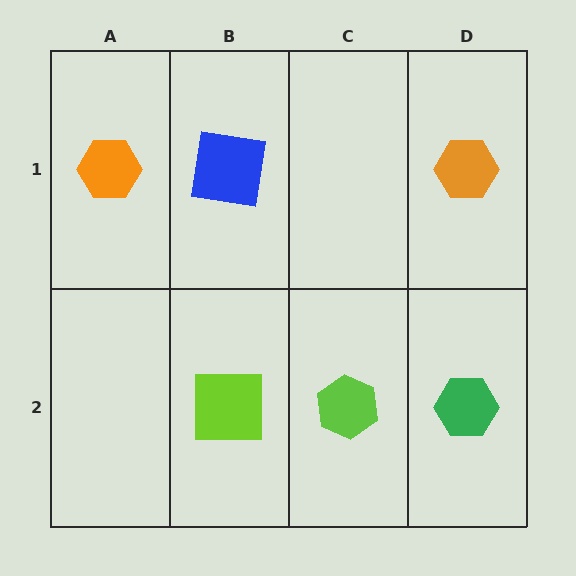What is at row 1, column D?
An orange hexagon.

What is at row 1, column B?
A blue square.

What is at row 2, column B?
A lime square.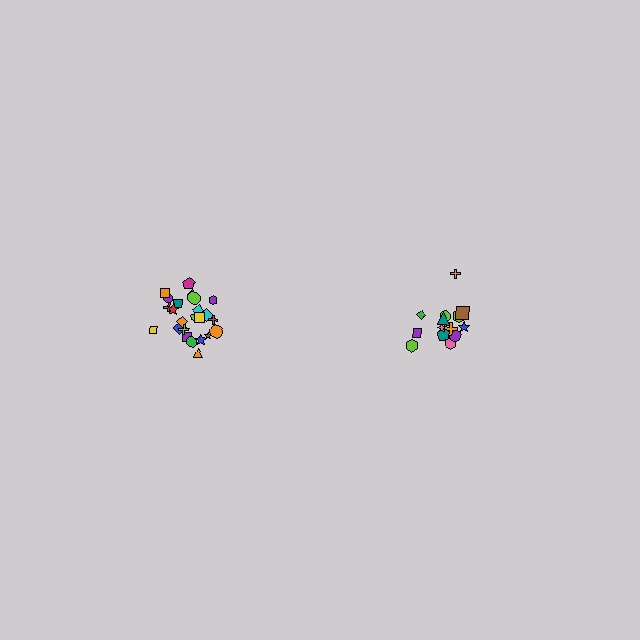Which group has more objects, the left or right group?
The left group.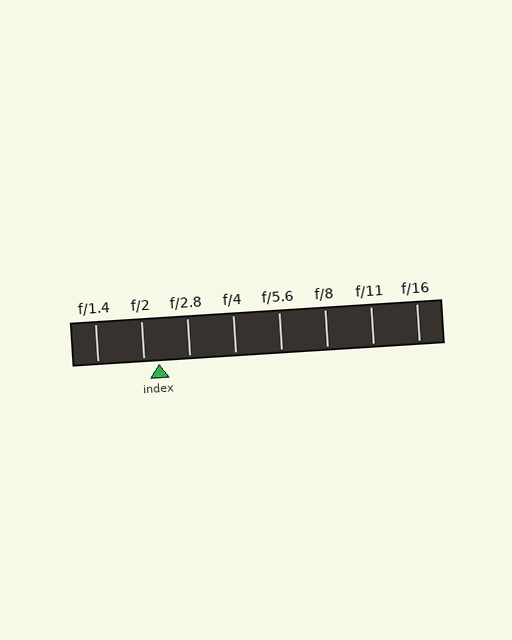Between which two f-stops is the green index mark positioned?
The index mark is between f/2 and f/2.8.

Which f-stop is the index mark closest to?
The index mark is closest to f/2.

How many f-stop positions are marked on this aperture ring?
There are 8 f-stop positions marked.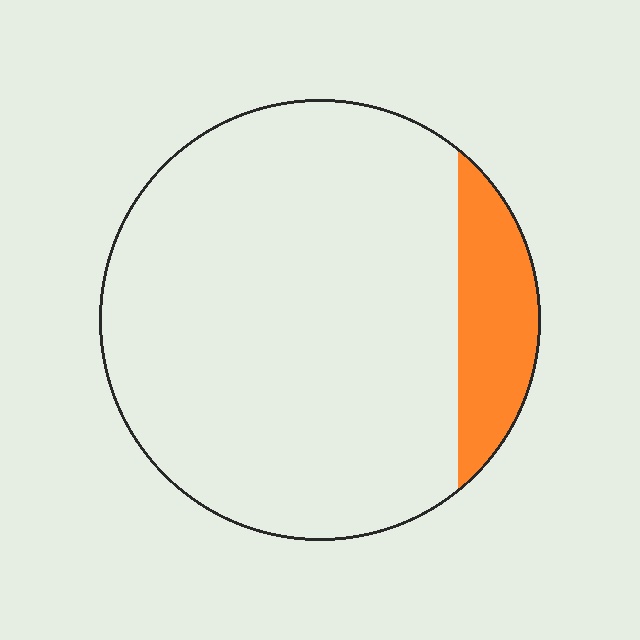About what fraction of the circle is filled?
About one eighth (1/8).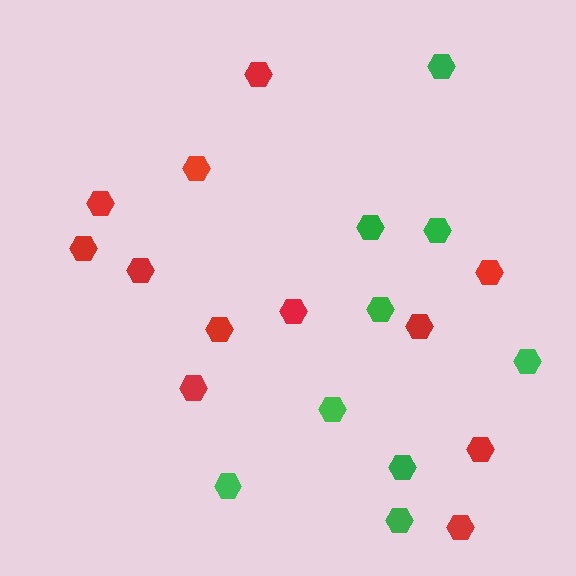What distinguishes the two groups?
There are 2 groups: one group of red hexagons (12) and one group of green hexagons (9).